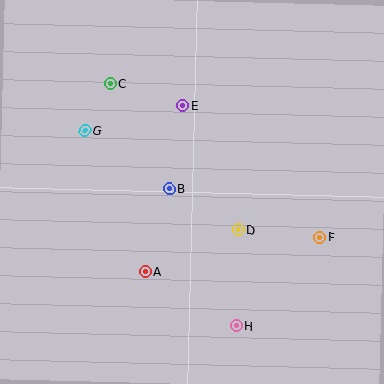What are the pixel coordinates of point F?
Point F is at (320, 237).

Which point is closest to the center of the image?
Point B at (169, 189) is closest to the center.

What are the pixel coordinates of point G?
Point G is at (85, 130).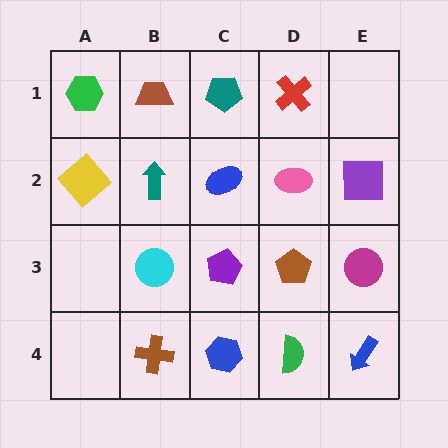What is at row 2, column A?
A yellow diamond.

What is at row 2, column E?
A purple square.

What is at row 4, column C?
A blue hexagon.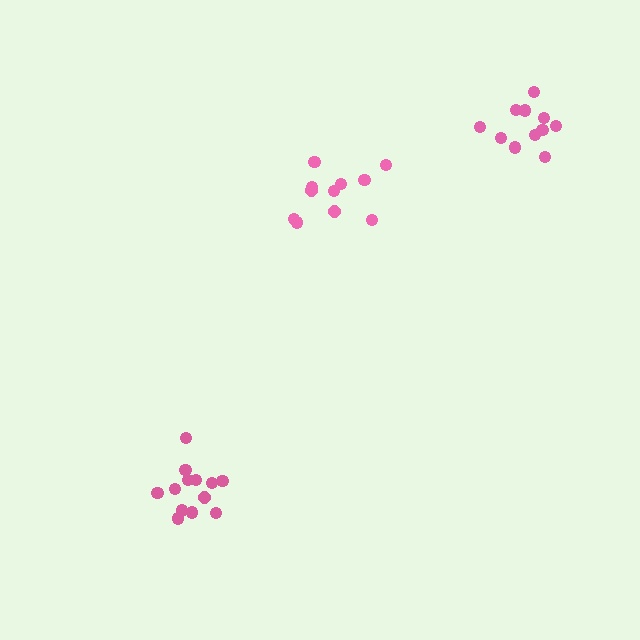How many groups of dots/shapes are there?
There are 3 groups.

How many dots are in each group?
Group 1: 11 dots, Group 2: 11 dots, Group 3: 13 dots (35 total).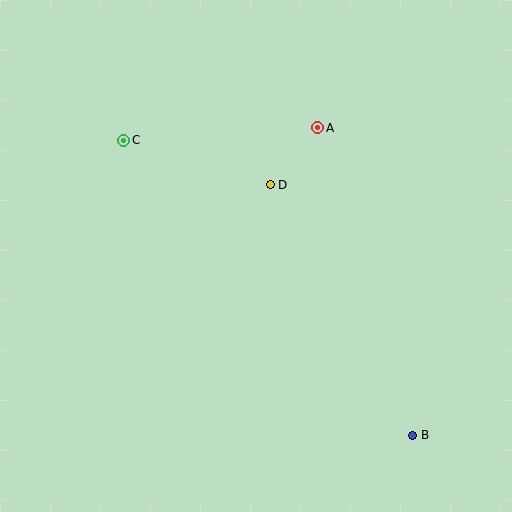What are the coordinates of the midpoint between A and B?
The midpoint between A and B is at (365, 282).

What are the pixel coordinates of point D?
Point D is at (270, 185).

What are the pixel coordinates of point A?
Point A is at (317, 128).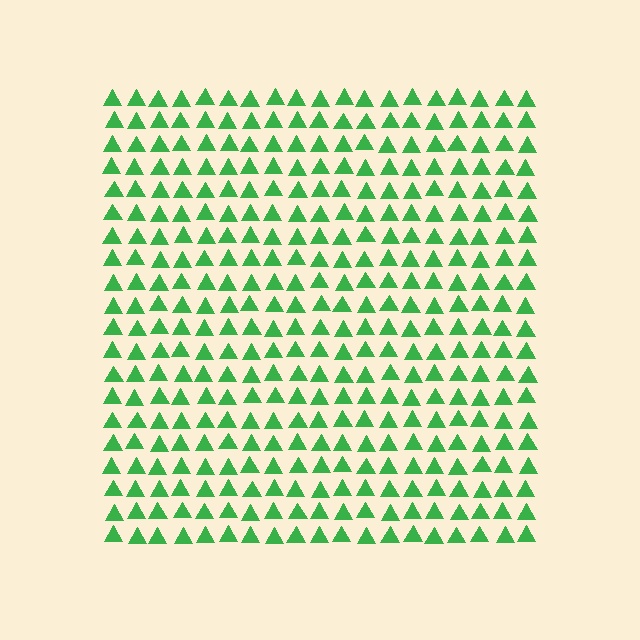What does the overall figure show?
The overall figure shows a square.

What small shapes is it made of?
It is made of small triangles.